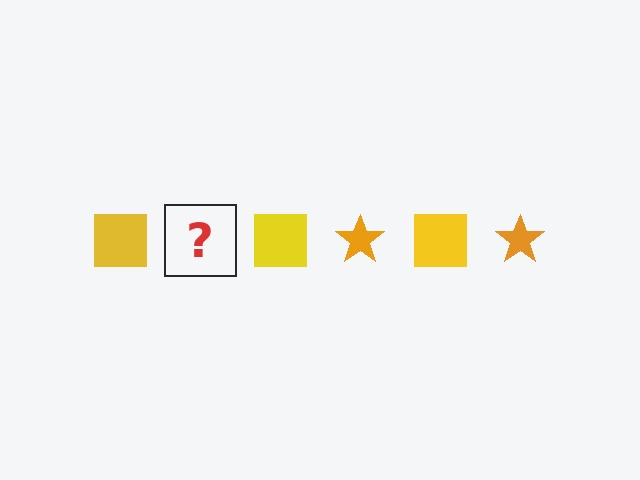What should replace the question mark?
The question mark should be replaced with an orange star.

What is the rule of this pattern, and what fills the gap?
The rule is that the pattern alternates between yellow square and orange star. The gap should be filled with an orange star.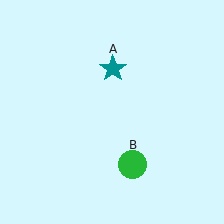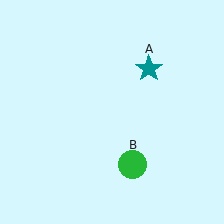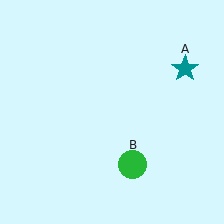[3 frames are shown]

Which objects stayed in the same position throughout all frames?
Green circle (object B) remained stationary.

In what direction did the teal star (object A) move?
The teal star (object A) moved right.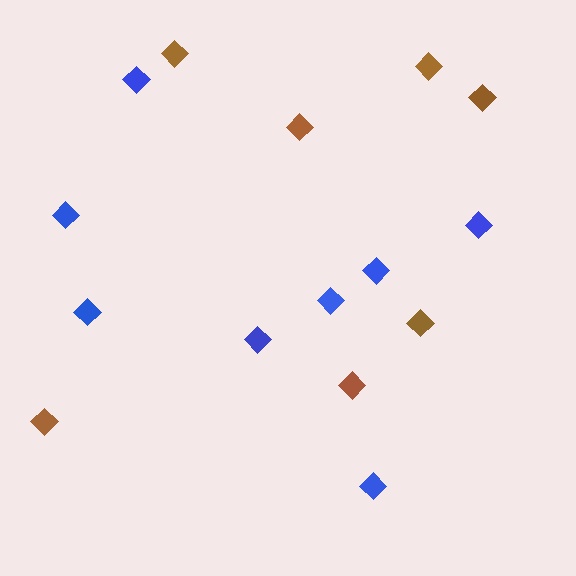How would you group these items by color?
There are 2 groups: one group of brown diamonds (7) and one group of blue diamonds (8).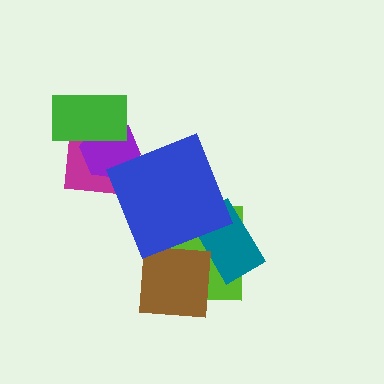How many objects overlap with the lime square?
3 objects overlap with the lime square.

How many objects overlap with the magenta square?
2 objects overlap with the magenta square.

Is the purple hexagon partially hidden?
Yes, it is partially covered by another shape.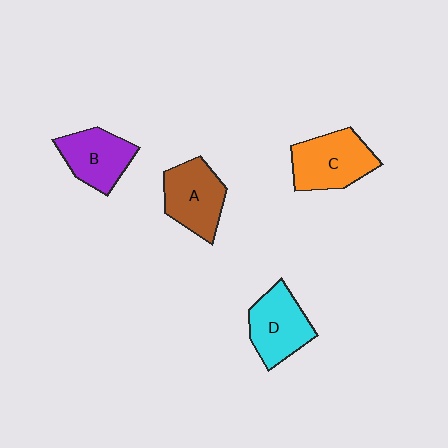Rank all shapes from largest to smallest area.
From largest to smallest: C (orange), A (brown), D (cyan), B (purple).